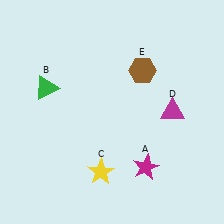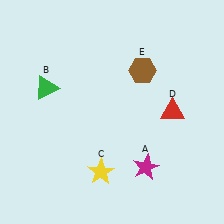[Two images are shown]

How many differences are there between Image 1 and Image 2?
There is 1 difference between the two images.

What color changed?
The triangle (D) changed from magenta in Image 1 to red in Image 2.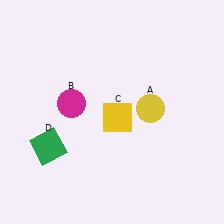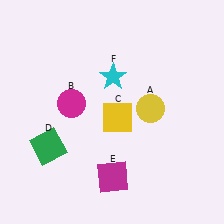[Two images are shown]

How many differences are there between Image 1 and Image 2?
There are 2 differences between the two images.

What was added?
A magenta square (E), a cyan star (F) were added in Image 2.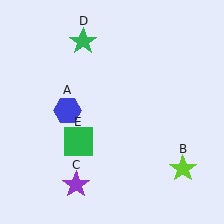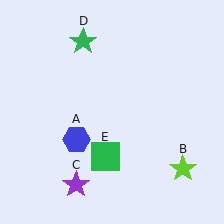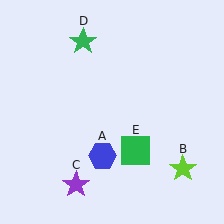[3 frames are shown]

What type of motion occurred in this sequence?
The blue hexagon (object A), green square (object E) rotated counterclockwise around the center of the scene.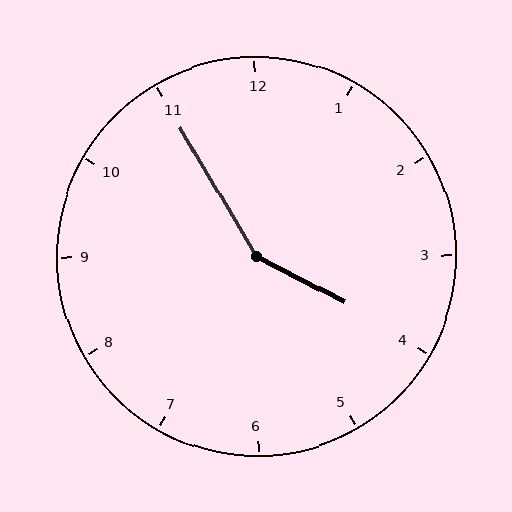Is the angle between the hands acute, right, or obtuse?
It is obtuse.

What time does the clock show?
3:55.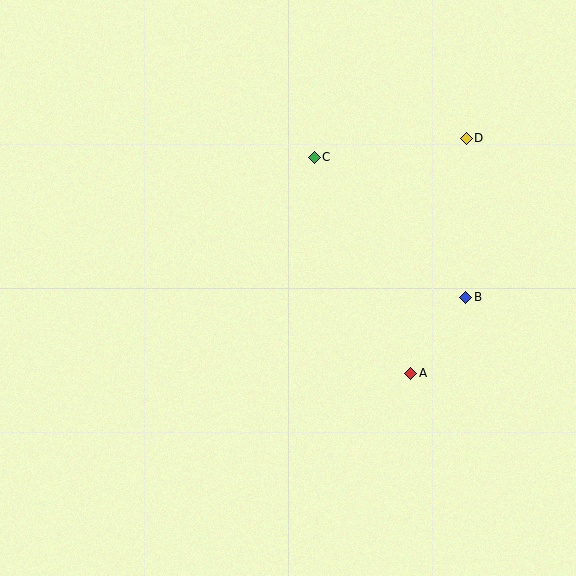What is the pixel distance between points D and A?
The distance between D and A is 242 pixels.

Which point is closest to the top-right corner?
Point D is closest to the top-right corner.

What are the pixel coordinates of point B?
Point B is at (466, 297).